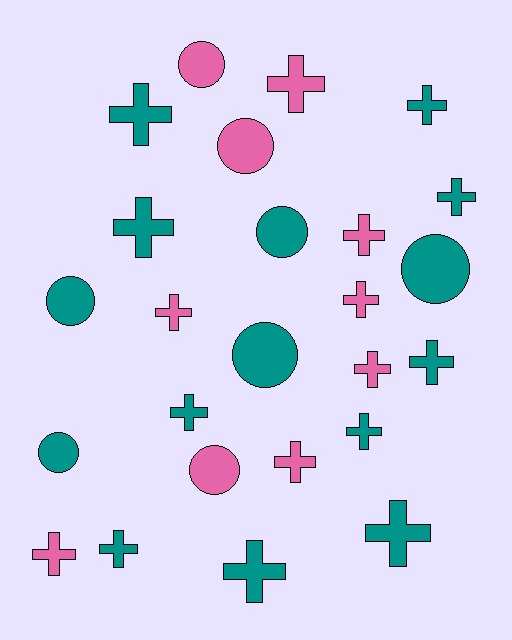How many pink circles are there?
There are 3 pink circles.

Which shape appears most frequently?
Cross, with 17 objects.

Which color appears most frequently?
Teal, with 15 objects.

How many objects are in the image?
There are 25 objects.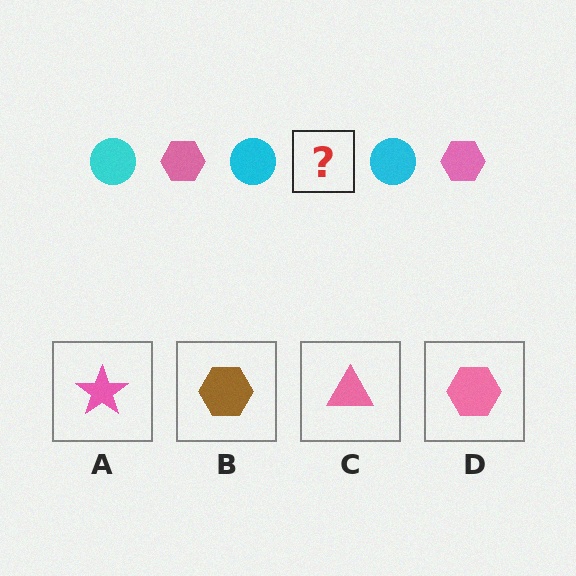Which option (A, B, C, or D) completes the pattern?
D.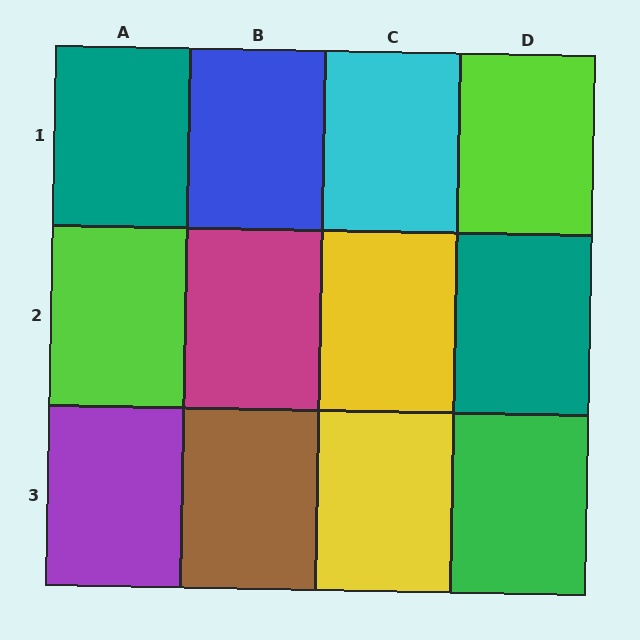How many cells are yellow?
2 cells are yellow.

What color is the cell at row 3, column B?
Brown.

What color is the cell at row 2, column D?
Teal.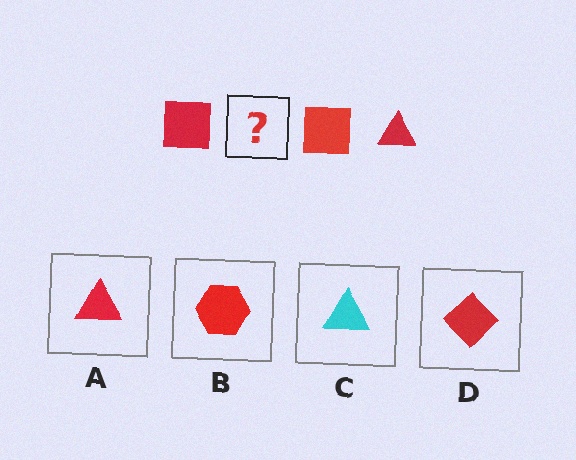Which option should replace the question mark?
Option A.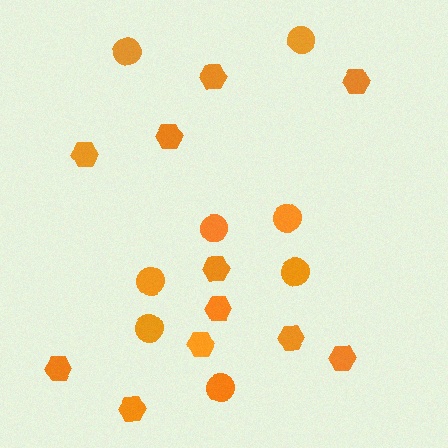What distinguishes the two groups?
There are 2 groups: one group of circles (8) and one group of hexagons (11).